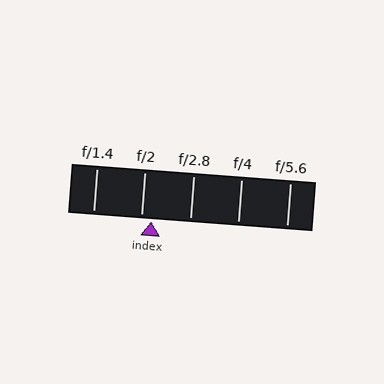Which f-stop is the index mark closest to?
The index mark is closest to f/2.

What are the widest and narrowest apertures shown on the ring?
The widest aperture shown is f/1.4 and the narrowest is f/5.6.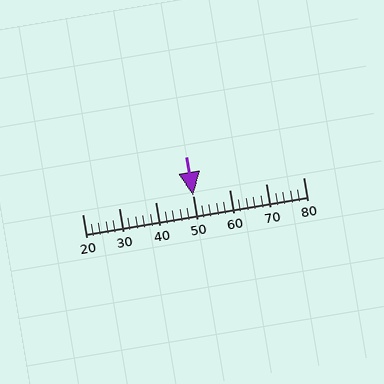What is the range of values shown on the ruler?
The ruler shows values from 20 to 80.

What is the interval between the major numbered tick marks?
The major tick marks are spaced 10 units apart.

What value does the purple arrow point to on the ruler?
The purple arrow points to approximately 50.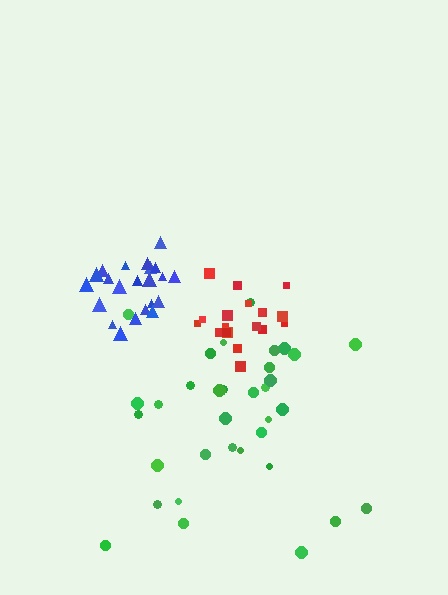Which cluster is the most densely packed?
Red.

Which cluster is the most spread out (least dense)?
Green.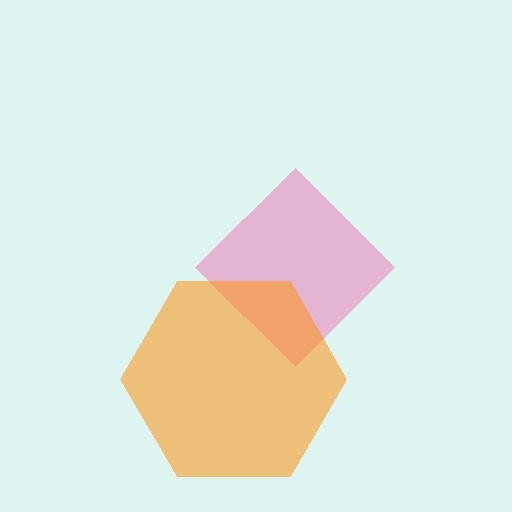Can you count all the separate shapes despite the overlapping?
Yes, there are 2 separate shapes.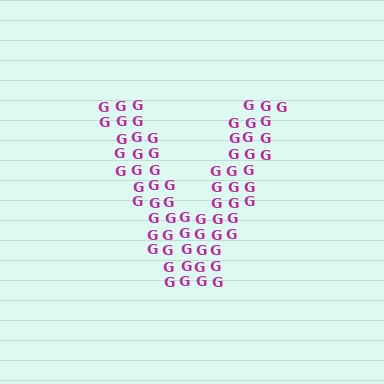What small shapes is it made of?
It is made of small letter G's.